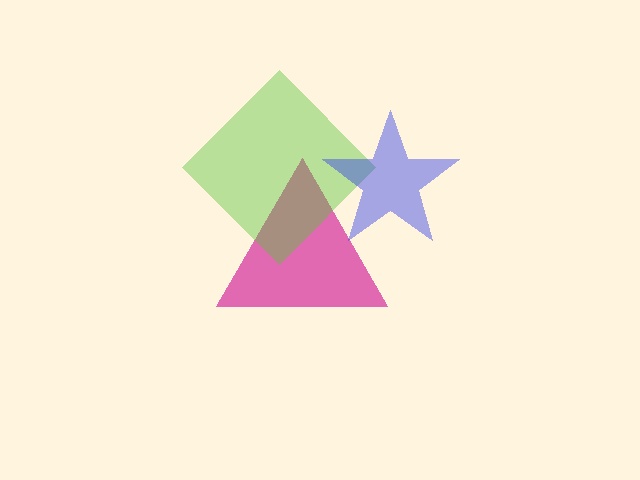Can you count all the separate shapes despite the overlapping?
Yes, there are 3 separate shapes.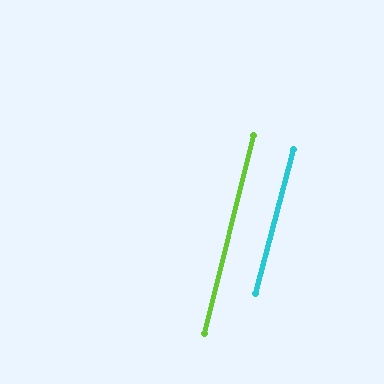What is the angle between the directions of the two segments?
Approximately 1 degree.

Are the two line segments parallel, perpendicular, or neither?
Parallel — their directions differ by only 1.1°.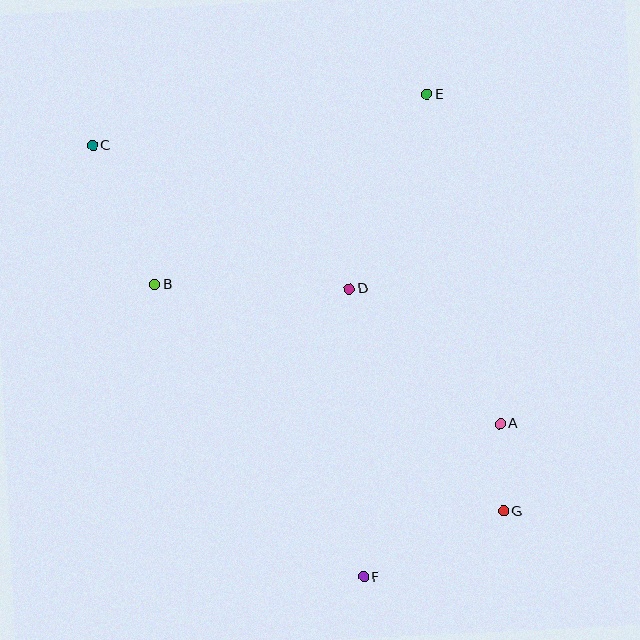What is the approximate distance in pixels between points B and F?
The distance between B and F is approximately 360 pixels.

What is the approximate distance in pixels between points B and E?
The distance between B and E is approximately 332 pixels.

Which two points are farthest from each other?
Points C and G are farthest from each other.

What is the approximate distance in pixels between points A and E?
The distance between A and E is approximately 338 pixels.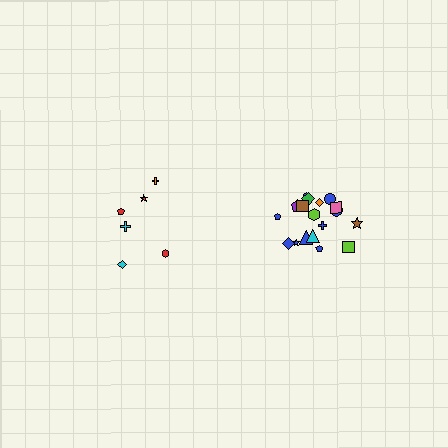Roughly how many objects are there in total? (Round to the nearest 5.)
Roughly 25 objects in total.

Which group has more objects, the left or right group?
The right group.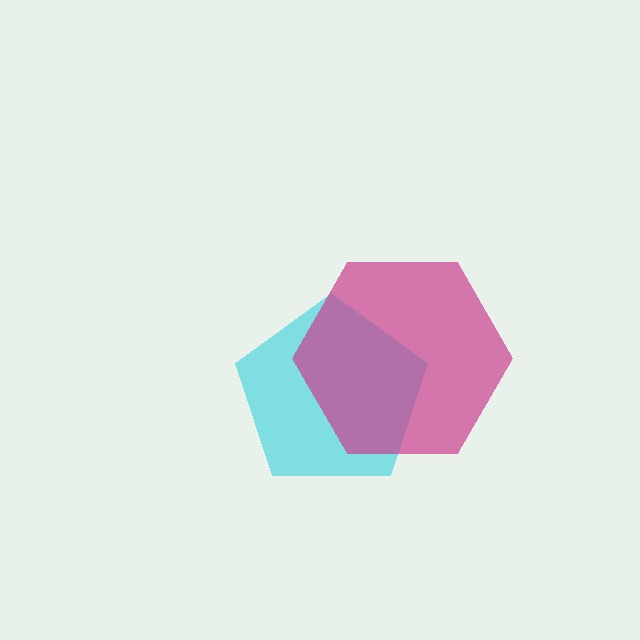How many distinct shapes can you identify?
There are 2 distinct shapes: a cyan pentagon, a magenta hexagon.